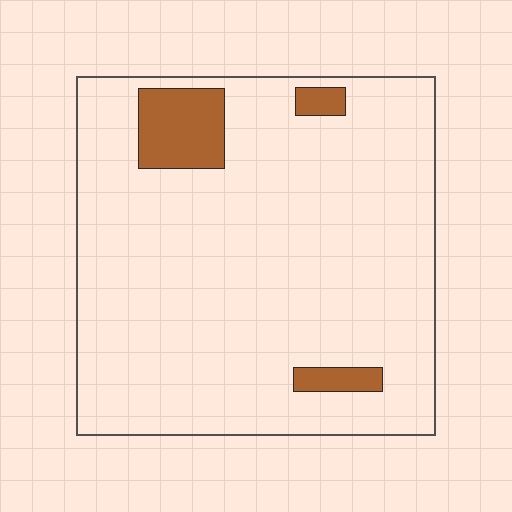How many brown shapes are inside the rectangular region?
3.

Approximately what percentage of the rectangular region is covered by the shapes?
Approximately 10%.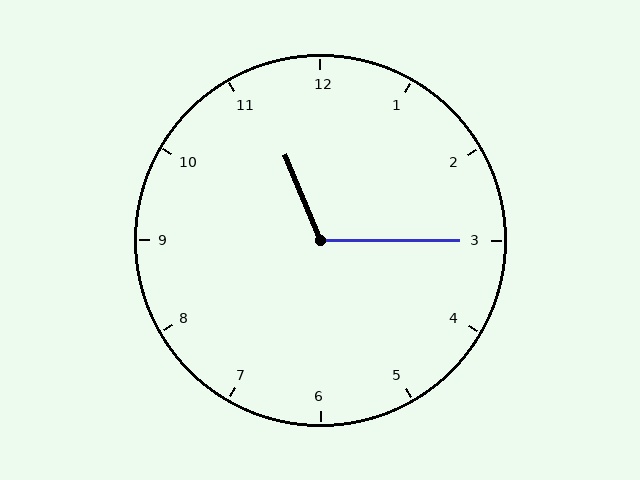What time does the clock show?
11:15.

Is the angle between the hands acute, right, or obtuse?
It is obtuse.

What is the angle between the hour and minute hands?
Approximately 112 degrees.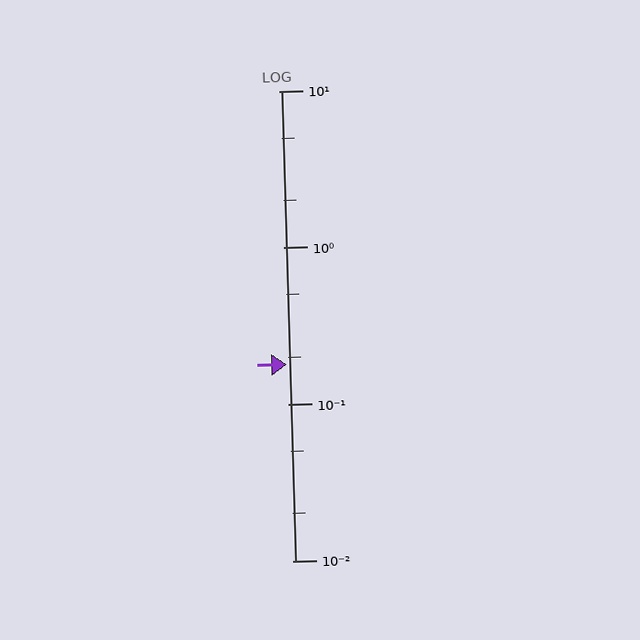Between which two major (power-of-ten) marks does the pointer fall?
The pointer is between 0.1 and 1.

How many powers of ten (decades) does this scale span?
The scale spans 3 decades, from 0.01 to 10.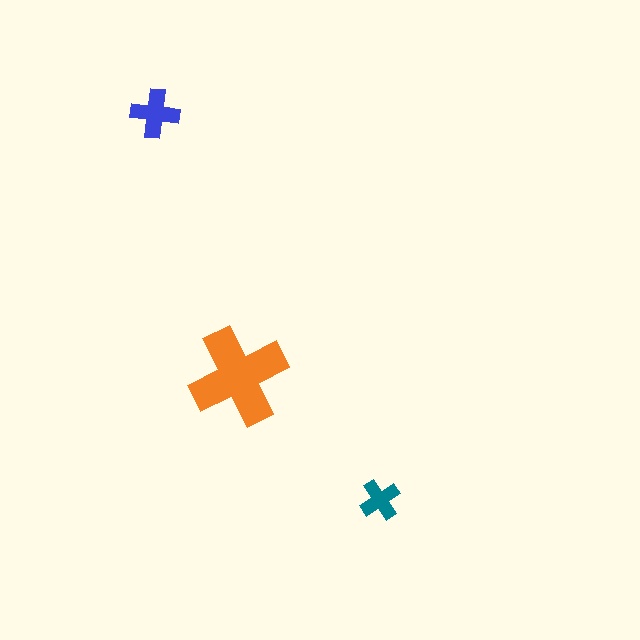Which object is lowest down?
The teal cross is bottommost.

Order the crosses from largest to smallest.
the orange one, the blue one, the teal one.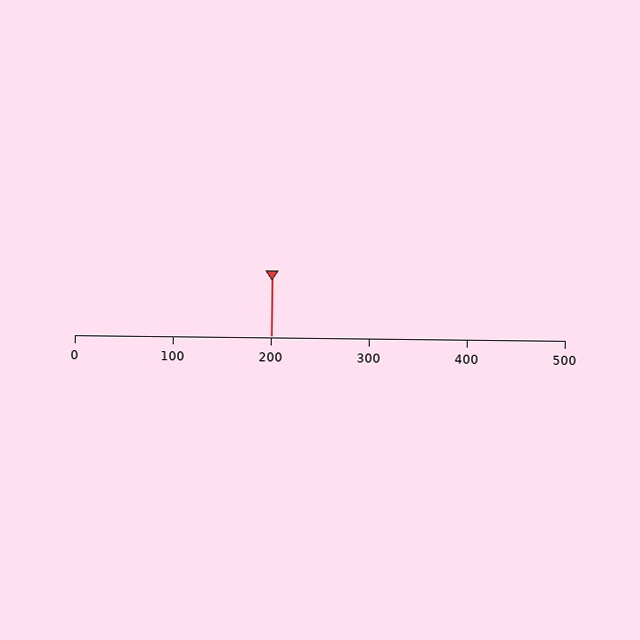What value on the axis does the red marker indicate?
The marker indicates approximately 200.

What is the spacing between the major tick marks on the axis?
The major ticks are spaced 100 apart.